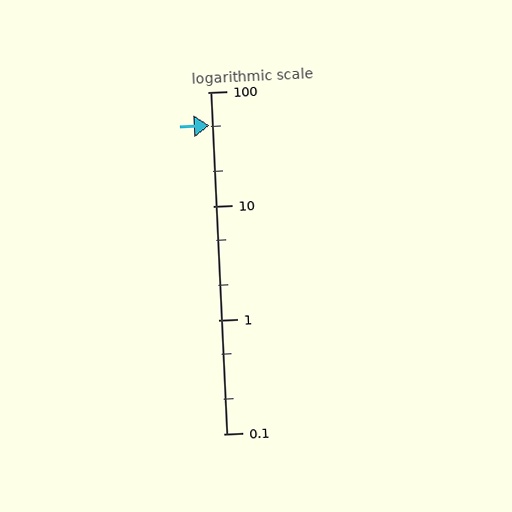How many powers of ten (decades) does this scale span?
The scale spans 3 decades, from 0.1 to 100.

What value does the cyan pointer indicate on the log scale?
The pointer indicates approximately 51.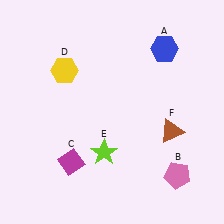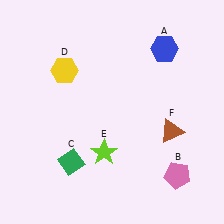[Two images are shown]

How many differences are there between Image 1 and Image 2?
There is 1 difference between the two images.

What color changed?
The diamond (C) changed from magenta in Image 1 to green in Image 2.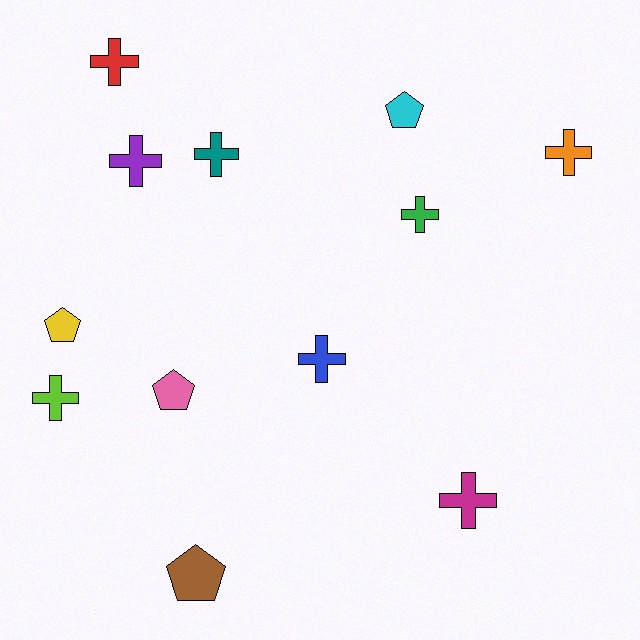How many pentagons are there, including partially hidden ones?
There are 4 pentagons.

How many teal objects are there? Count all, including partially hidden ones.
There is 1 teal object.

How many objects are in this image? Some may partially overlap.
There are 12 objects.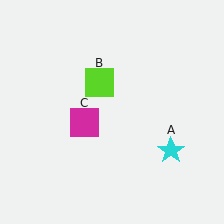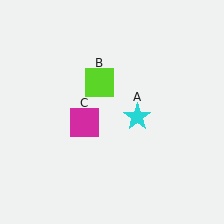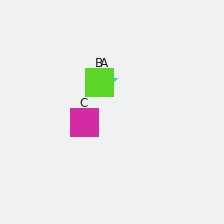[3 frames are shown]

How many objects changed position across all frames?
1 object changed position: cyan star (object A).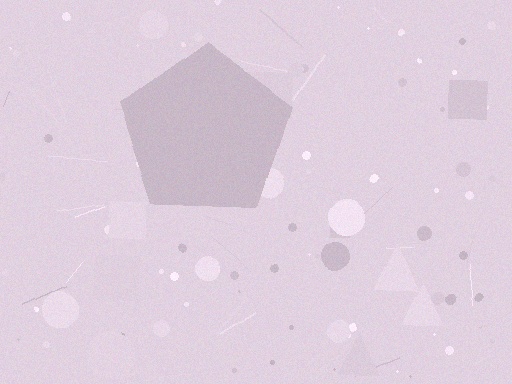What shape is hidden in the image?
A pentagon is hidden in the image.